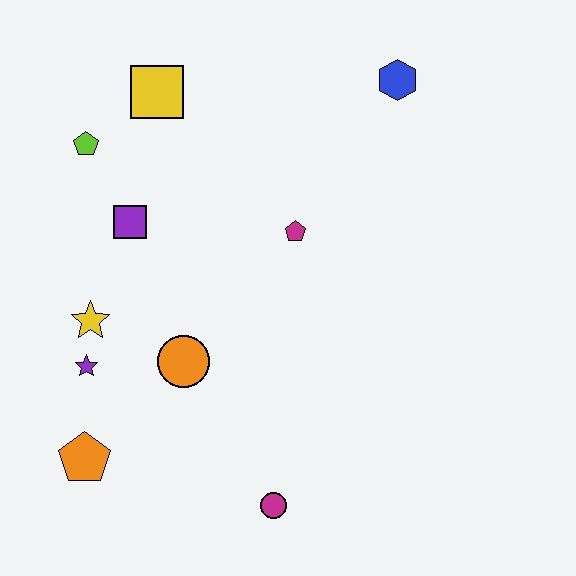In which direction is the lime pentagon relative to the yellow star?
The lime pentagon is above the yellow star.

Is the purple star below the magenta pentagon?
Yes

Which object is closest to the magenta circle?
The orange circle is closest to the magenta circle.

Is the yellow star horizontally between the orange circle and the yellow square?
No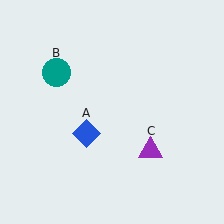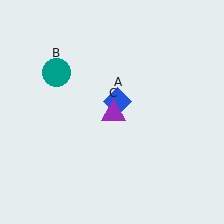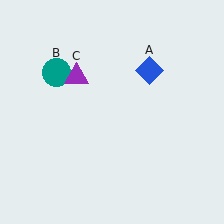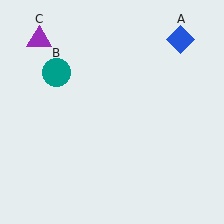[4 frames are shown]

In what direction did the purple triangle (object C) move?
The purple triangle (object C) moved up and to the left.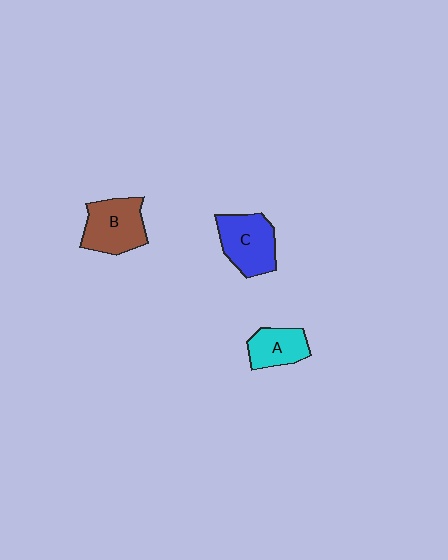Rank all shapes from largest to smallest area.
From largest to smallest: B (brown), C (blue), A (cyan).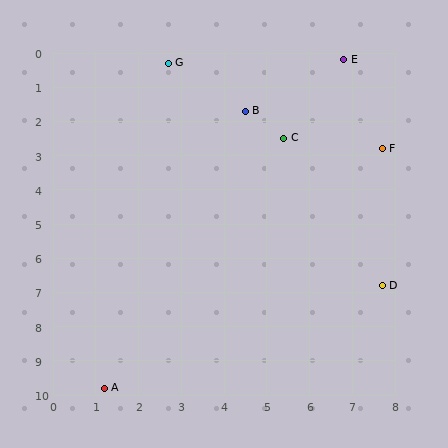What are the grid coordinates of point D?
Point D is at approximately (7.7, 6.8).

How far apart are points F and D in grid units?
Points F and D are about 4.0 grid units apart.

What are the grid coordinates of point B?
Point B is at approximately (4.5, 1.7).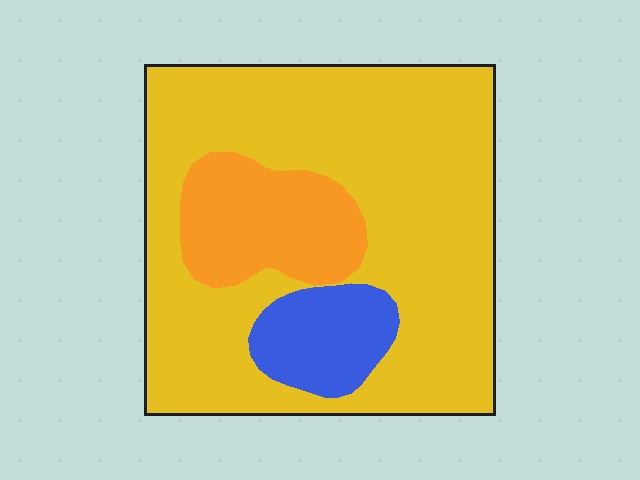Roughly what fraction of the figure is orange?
Orange covers about 15% of the figure.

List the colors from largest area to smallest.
From largest to smallest: yellow, orange, blue.